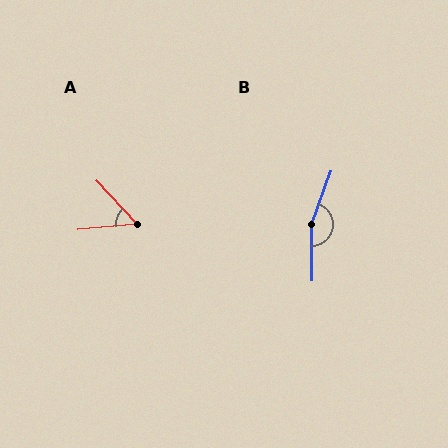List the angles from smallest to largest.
A (53°), B (160°).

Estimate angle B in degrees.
Approximately 160 degrees.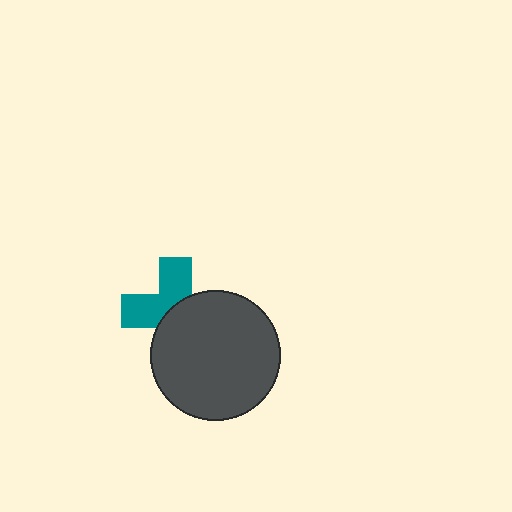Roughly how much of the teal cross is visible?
About half of it is visible (roughly 46%).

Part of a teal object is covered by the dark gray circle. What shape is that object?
It is a cross.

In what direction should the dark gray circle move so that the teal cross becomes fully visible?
The dark gray circle should move toward the lower-right. That is the shortest direction to clear the overlap and leave the teal cross fully visible.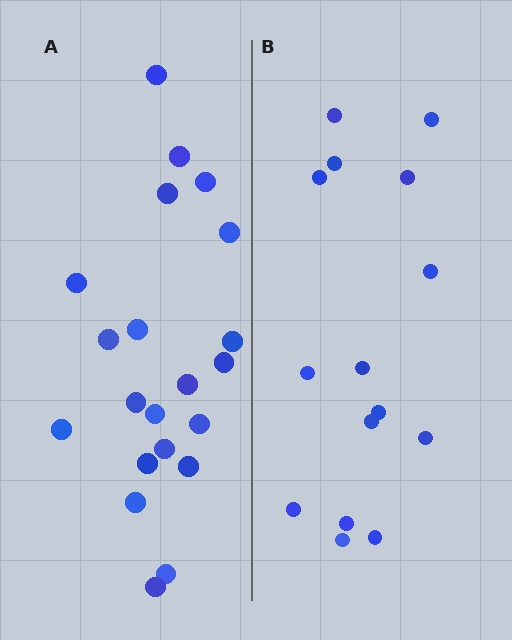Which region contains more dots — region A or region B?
Region A (the left region) has more dots.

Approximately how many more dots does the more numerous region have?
Region A has about 6 more dots than region B.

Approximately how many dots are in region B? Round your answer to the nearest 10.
About 20 dots. (The exact count is 15, which rounds to 20.)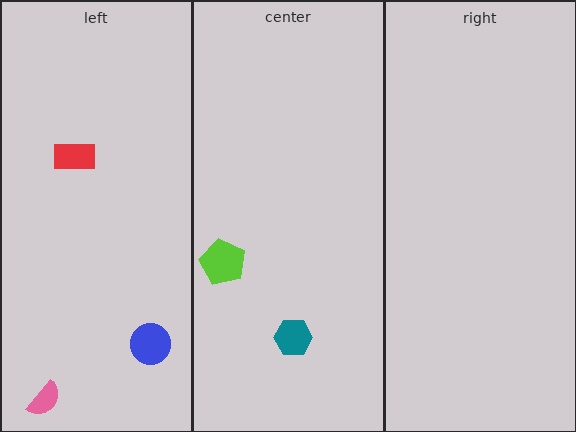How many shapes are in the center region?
2.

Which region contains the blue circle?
The left region.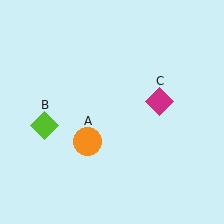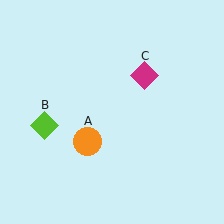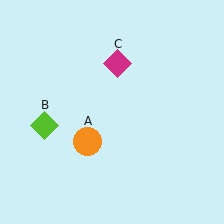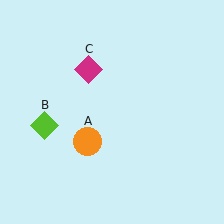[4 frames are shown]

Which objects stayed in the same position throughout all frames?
Orange circle (object A) and lime diamond (object B) remained stationary.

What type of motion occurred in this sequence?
The magenta diamond (object C) rotated counterclockwise around the center of the scene.